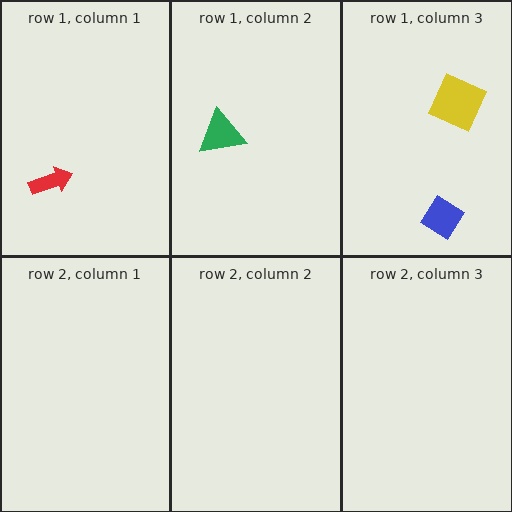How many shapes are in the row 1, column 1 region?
1.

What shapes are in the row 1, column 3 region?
The blue diamond, the yellow square.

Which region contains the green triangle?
The row 1, column 2 region.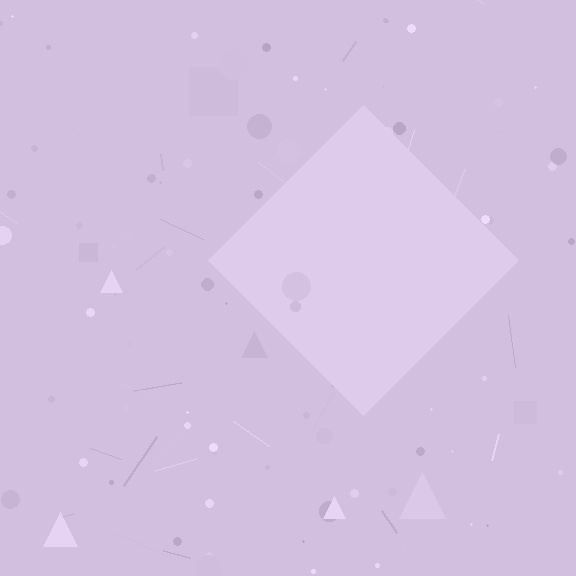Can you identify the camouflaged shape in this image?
The camouflaged shape is a diamond.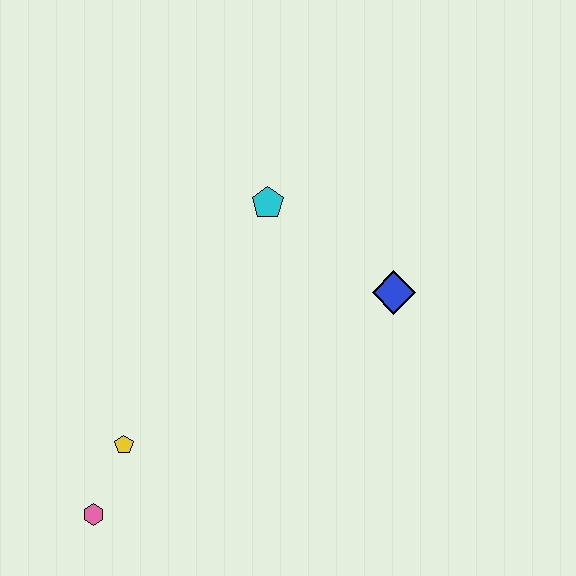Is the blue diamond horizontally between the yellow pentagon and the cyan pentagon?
No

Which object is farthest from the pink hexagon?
The blue diamond is farthest from the pink hexagon.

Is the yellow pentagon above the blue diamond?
No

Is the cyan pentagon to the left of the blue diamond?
Yes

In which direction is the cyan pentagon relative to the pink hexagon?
The cyan pentagon is above the pink hexagon.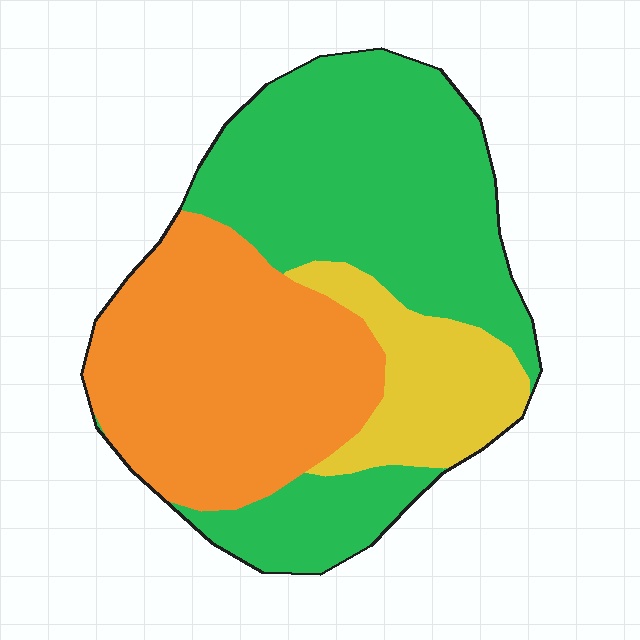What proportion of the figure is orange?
Orange covers roughly 35% of the figure.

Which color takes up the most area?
Green, at roughly 50%.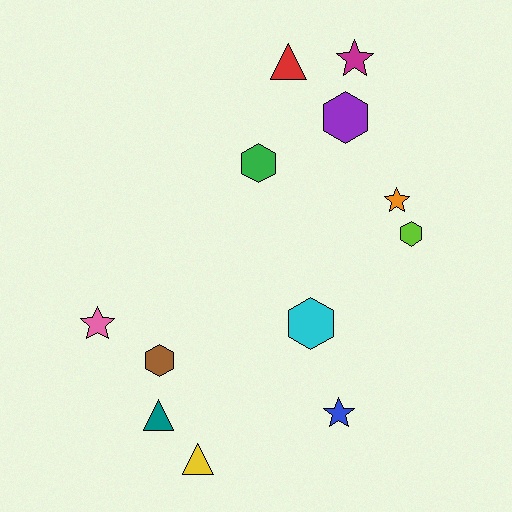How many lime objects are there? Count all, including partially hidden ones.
There is 1 lime object.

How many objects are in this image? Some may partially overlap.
There are 12 objects.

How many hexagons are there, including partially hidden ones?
There are 5 hexagons.